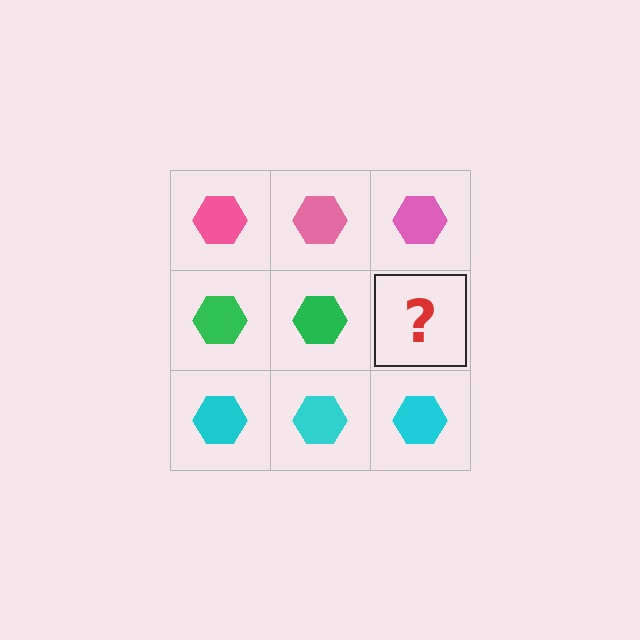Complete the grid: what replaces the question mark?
The question mark should be replaced with a green hexagon.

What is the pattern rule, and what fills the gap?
The rule is that each row has a consistent color. The gap should be filled with a green hexagon.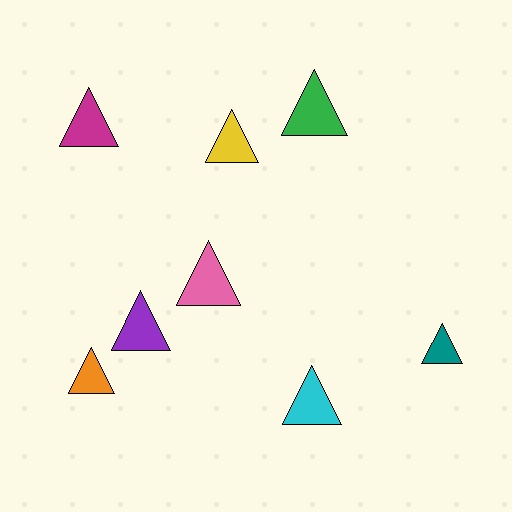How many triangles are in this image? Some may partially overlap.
There are 8 triangles.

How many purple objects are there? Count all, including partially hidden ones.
There is 1 purple object.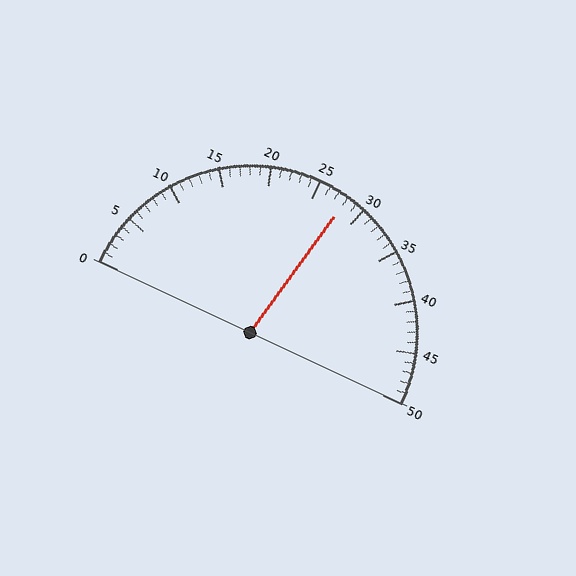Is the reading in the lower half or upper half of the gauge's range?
The reading is in the upper half of the range (0 to 50).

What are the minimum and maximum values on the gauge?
The gauge ranges from 0 to 50.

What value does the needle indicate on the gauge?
The needle indicates approximately 28.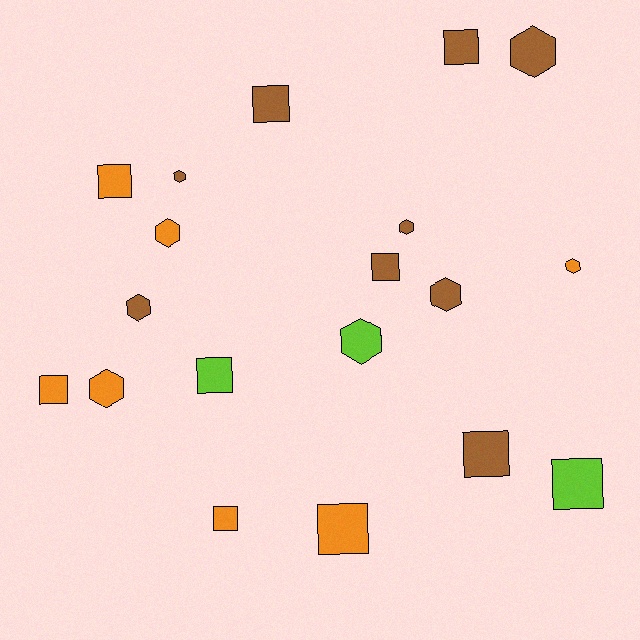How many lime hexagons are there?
There is 1 lime hexagon.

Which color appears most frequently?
Brown, with 9 objects.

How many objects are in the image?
There are 19 objects.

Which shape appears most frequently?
Square, with 10 objects.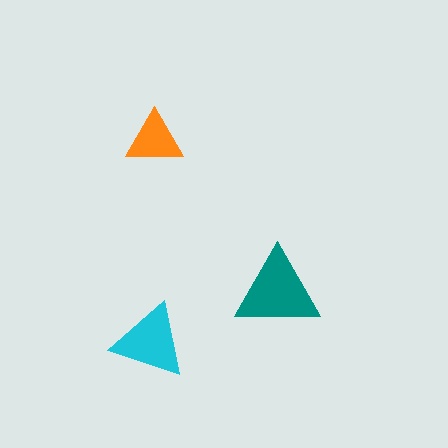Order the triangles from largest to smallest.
the teal one, the cyan one, the orange one.